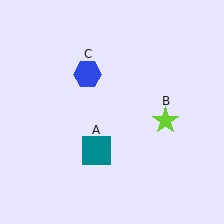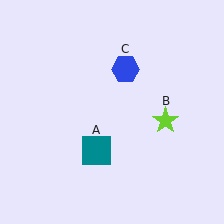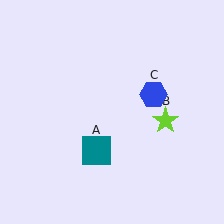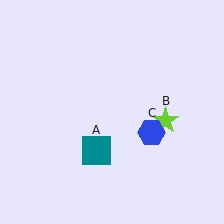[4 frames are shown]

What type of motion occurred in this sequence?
The blue hexagon (object C) rotated clockwise around the center of the scene.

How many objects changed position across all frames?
1 object changed position: blue hexagon (object C).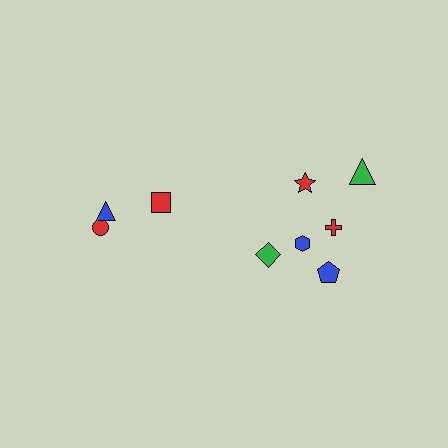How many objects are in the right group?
There are 6 objects.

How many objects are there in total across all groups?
There are 9 objects.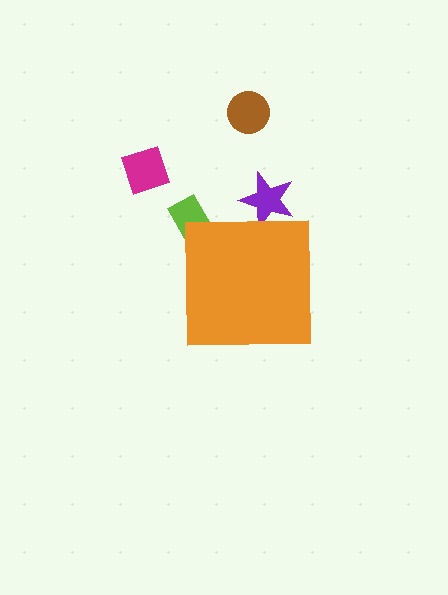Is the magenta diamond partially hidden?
No, the magenta diamond is fully visible.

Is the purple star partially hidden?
Yes, the purple star is partially hidden behind the orange square.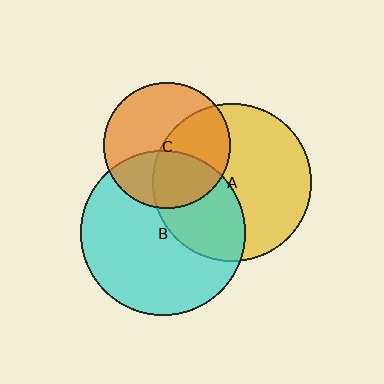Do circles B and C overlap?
Yes.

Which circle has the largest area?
Circle B (cyan).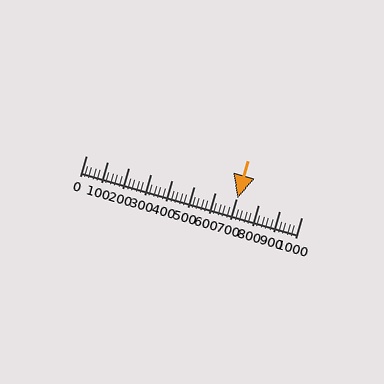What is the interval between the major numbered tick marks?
The major tick marks are spaced 100 units apart.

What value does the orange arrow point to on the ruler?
The orange arrow points to approximately 703.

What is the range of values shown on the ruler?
The ruler shows values from 0 to 1000.